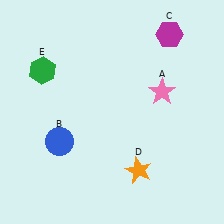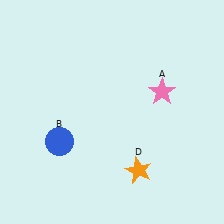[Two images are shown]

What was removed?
The green hexagon (E), the magenta hexagon (C) were removed in Image 2.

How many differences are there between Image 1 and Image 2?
There are 2 differences between the two images.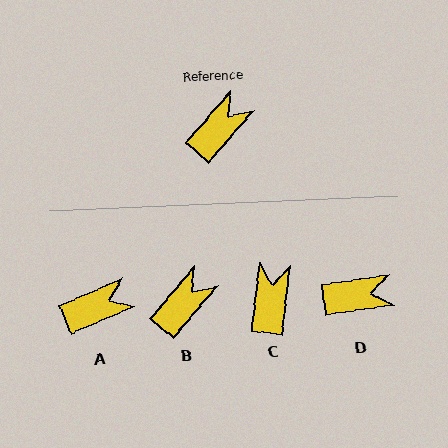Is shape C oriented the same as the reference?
No, it is off by about 34 degrees.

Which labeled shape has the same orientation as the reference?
B.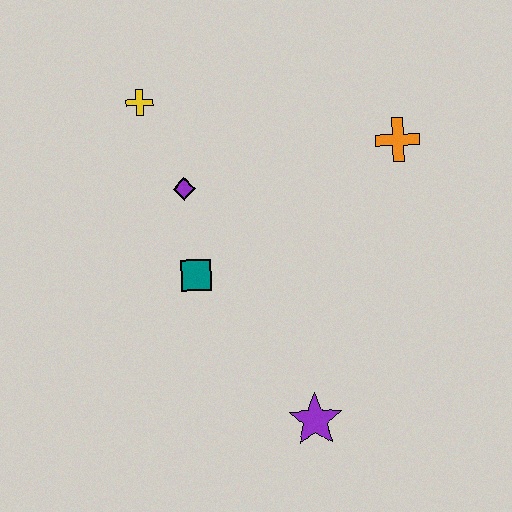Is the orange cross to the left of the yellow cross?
No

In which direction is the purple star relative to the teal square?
The purple star is below the teal square.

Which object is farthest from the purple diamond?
The purple star is farthest from the purple diamond.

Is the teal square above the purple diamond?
No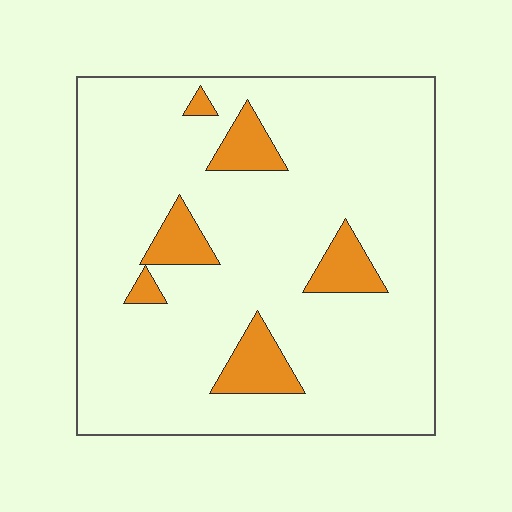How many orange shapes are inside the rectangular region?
6.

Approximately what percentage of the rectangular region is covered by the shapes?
Approximately 10%.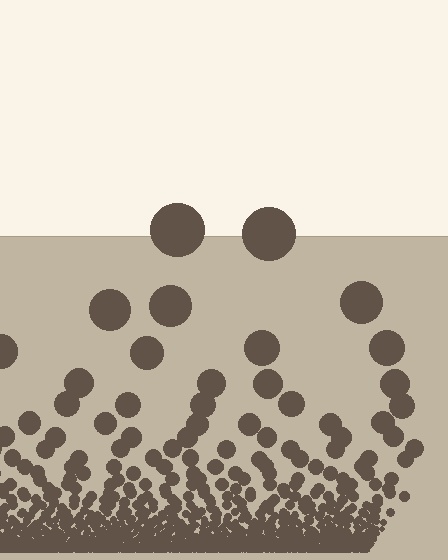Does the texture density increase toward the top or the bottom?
Density increases toward the bottom.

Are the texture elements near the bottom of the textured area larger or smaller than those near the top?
Smaller. The gradient is inverted — elements near the bottom are smaller and denser.